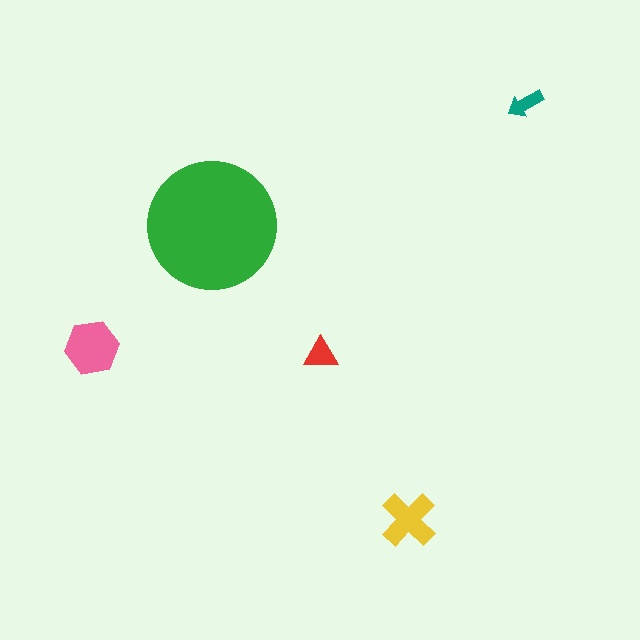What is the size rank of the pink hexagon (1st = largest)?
2nd.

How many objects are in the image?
There are 5 objects in the image.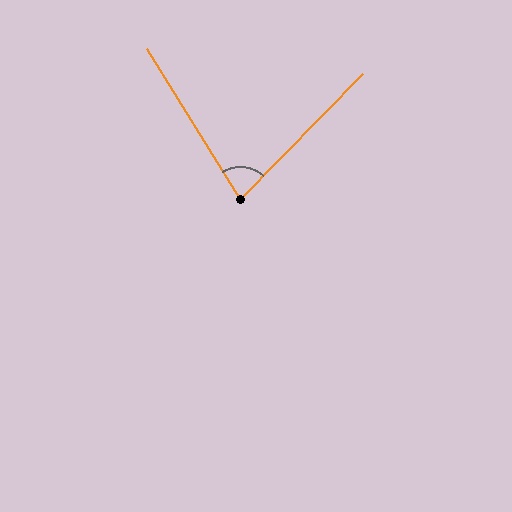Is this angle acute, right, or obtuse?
It is acute.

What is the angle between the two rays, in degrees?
Approximately 76 degrees.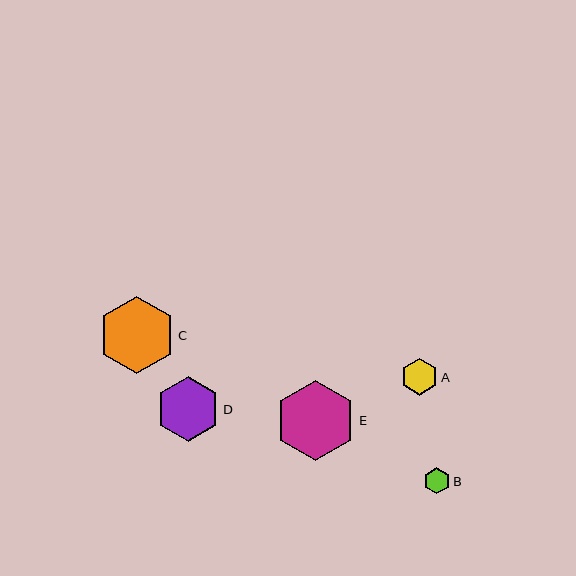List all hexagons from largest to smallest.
From largest to smallest: E, C, D, A, B.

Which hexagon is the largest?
Hexagon E is the largest with a size of approximately 81 pixels.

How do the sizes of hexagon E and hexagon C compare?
Hexagon E and hexagon C are approximately the same size.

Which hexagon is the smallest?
Hexagon B is the smallest with a size of approximately 26 pixels.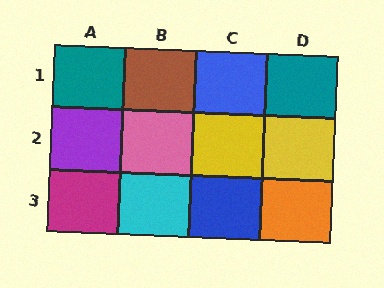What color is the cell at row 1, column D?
Teal.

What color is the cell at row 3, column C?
Blue.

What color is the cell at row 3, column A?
Magenta.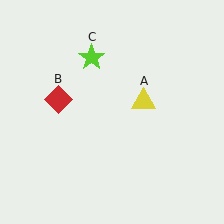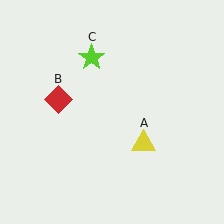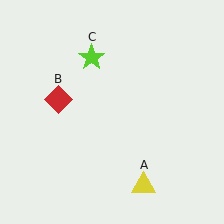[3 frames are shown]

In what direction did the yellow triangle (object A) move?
The yellow triangle (object A) moved down.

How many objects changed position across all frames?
1 object changed position: yellow triangle (object A).